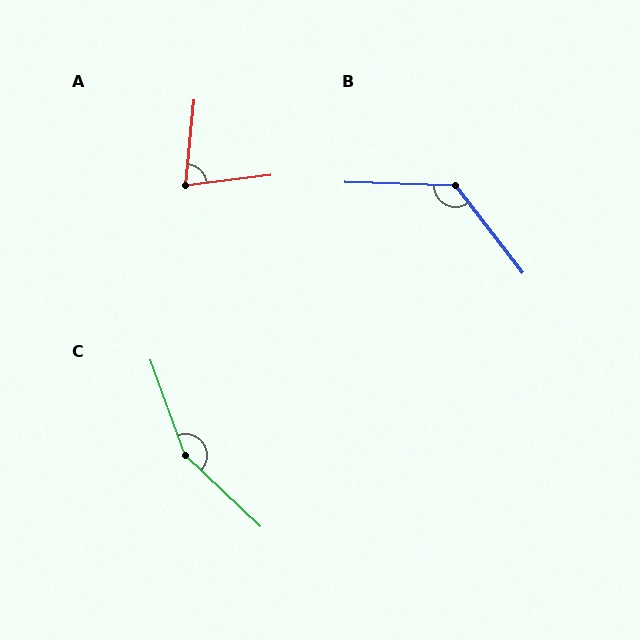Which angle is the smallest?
A, at approximately 77 degrees.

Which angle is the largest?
C, at approximately 153 degrees.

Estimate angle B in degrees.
Approximately 130 degrees.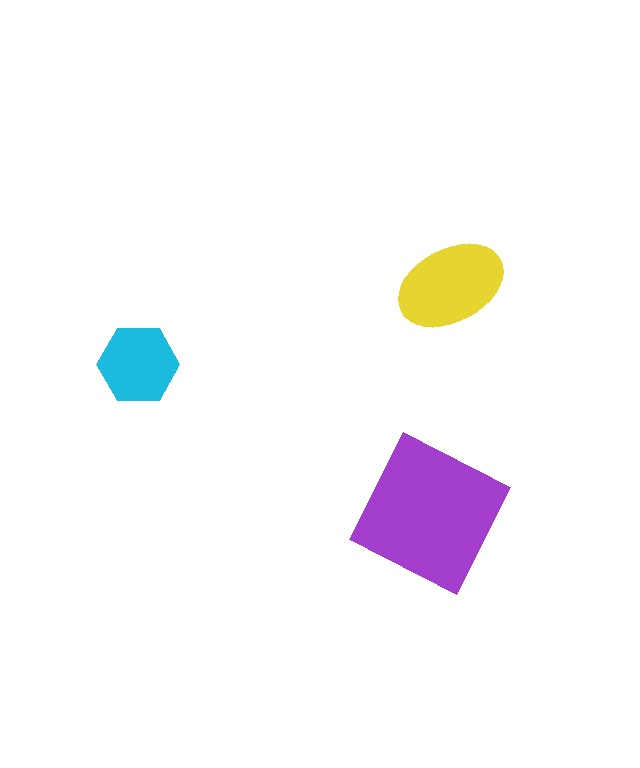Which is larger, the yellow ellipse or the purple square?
The purple square.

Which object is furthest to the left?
The cyan hexagon is leftmost.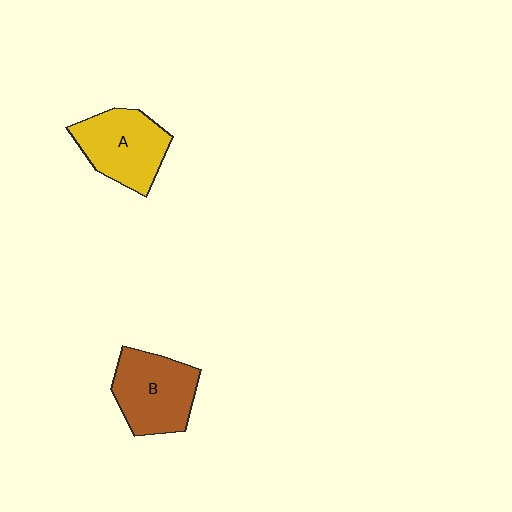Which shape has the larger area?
Shape B (brown).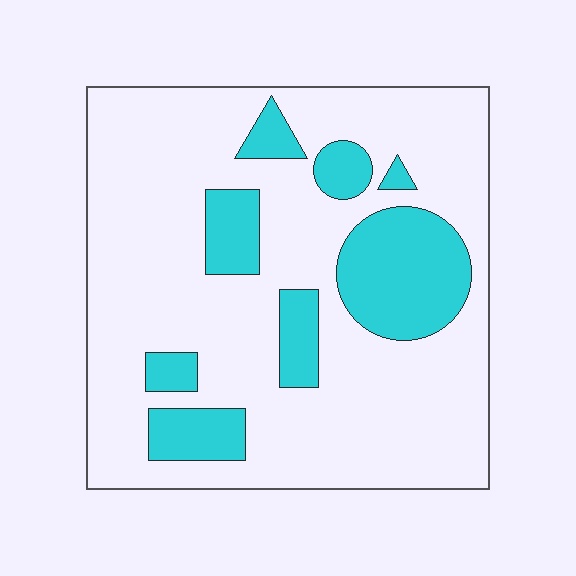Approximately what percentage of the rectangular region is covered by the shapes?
Approximately 20%.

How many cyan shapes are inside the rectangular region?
8.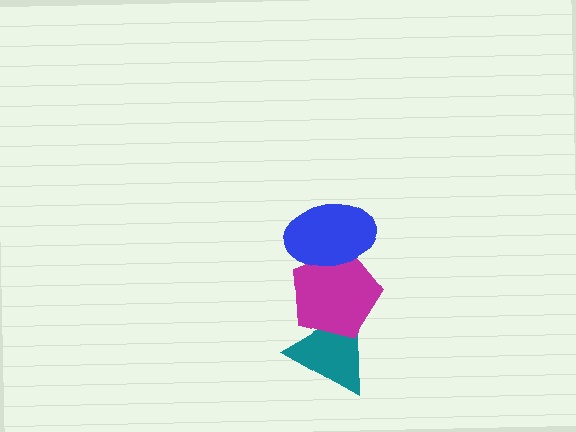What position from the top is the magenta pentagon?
The magenta pentagon is 2nd from the top.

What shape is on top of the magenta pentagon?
The blue ellipse is on top of the magenta pentagon.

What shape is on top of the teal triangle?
The magenta pentagon is on top of the teal triangle.